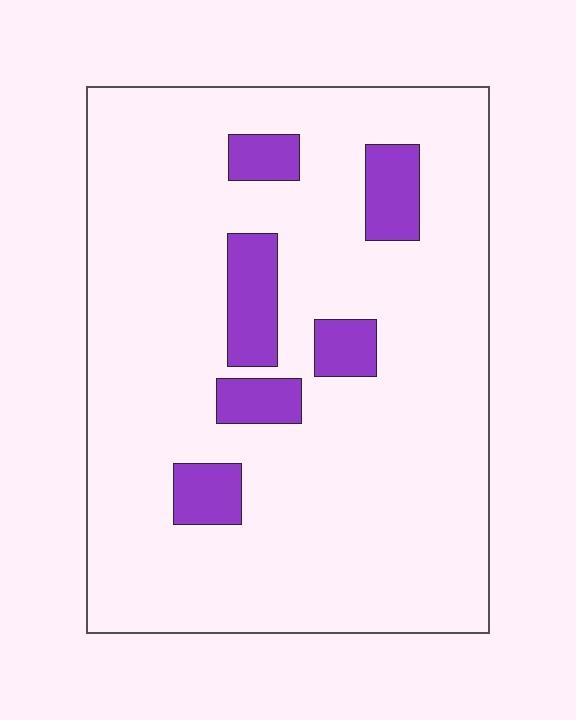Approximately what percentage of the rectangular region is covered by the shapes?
Approximately 10%.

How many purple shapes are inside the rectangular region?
6.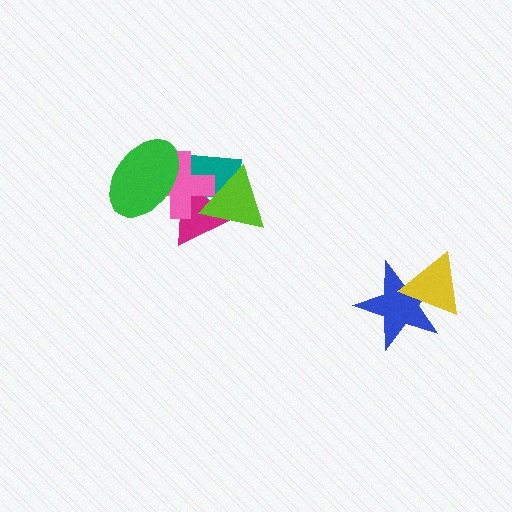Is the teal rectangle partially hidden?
Yes, it is partially covered by another shape.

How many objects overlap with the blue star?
1 object overlaps with the blue star.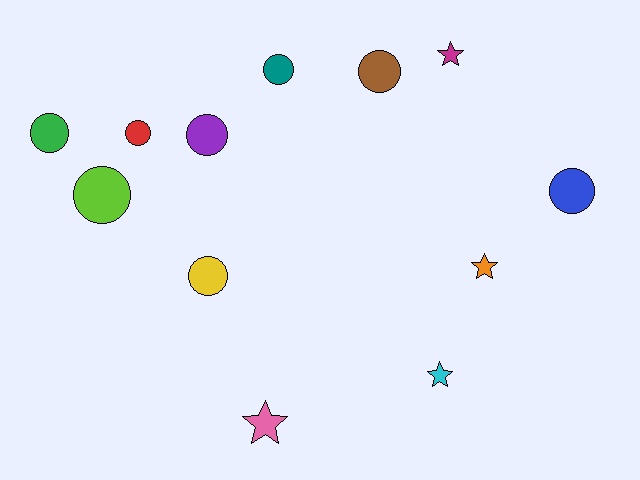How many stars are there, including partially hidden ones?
There are 4 stars.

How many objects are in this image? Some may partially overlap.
There are 12 objects.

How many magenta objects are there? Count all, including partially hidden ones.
There is 1 magenta object.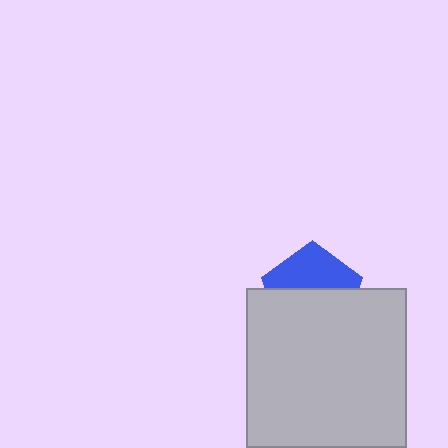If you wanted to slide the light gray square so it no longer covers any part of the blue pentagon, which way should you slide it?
Slide it down — that is the most direct way to separate the two shapes.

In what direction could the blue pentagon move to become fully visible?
The blue pentagon could move up. That would shift it out from behind the light gray square entirely.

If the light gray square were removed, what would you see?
You would see the complete blue pentagon.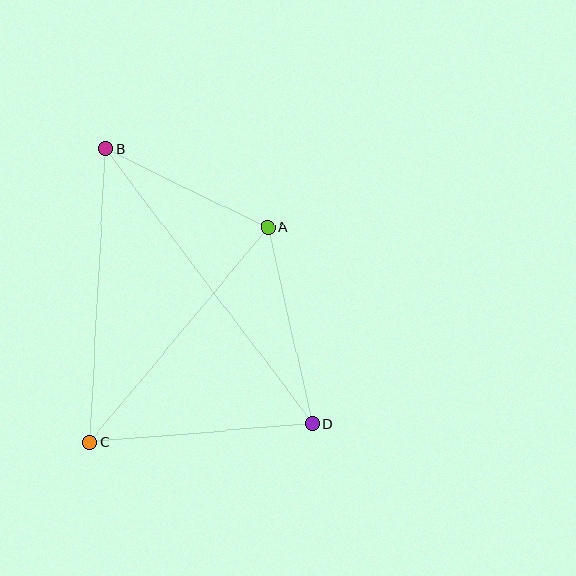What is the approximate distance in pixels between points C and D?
The distance between C and D is approximately 223 pixels.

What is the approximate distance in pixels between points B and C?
The distance between B and C is approximately 294 pixels.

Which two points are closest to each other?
Points A and B are closest to each other.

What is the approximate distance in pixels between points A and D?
The distance between A and D is approximately 201 pixels.